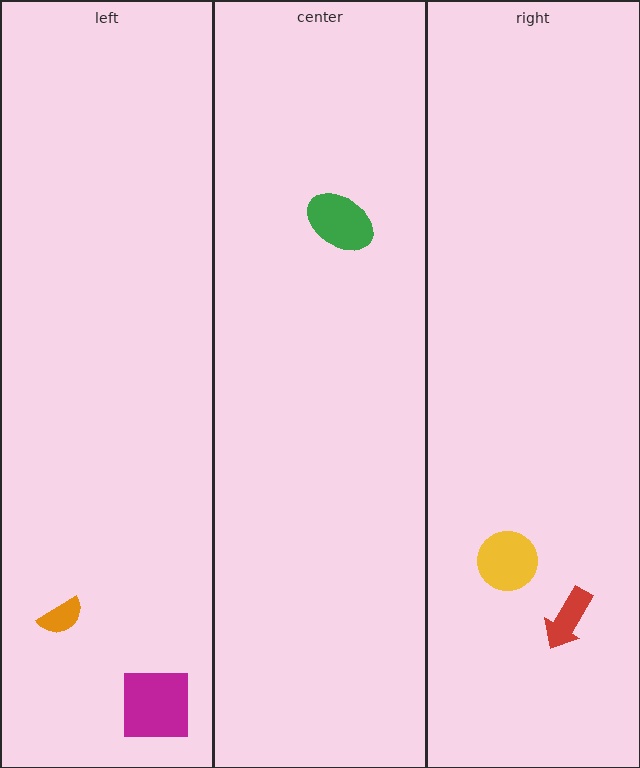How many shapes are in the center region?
1.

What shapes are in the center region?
The green ellipse.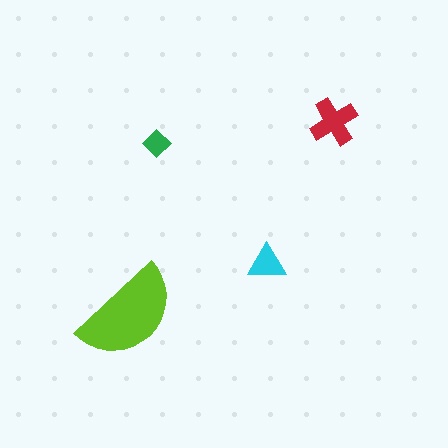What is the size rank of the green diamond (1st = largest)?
4th.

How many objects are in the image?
There are 4 objects in the image.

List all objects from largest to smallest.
The lime semicircle, the red cross, the cyan triangle, the green diamond.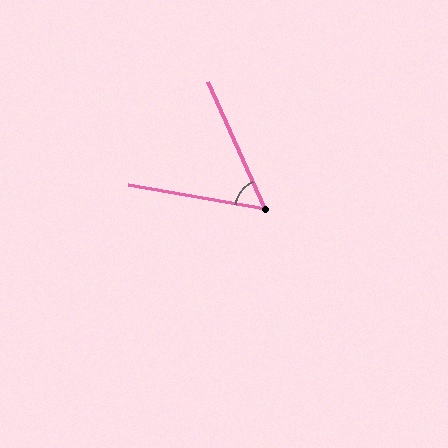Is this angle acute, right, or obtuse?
It is acute.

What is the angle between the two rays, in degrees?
Approximately 56 degrees.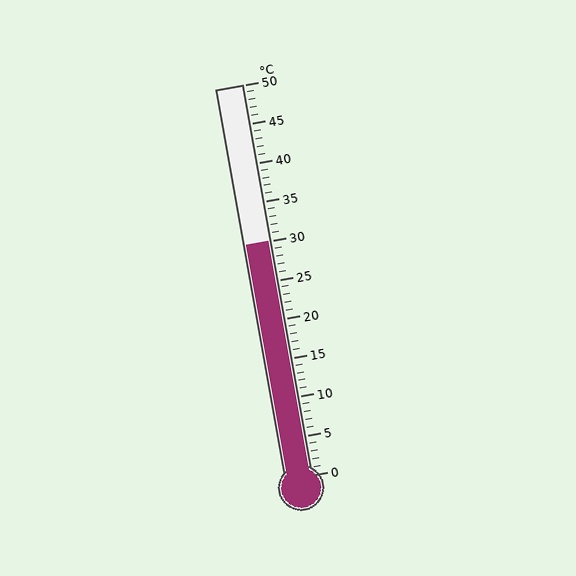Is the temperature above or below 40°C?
The temperature is below 40°C.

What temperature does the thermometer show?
The thermometer shows approximately 30°C.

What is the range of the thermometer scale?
The thermometer scale ranges from 0°C to 50°C.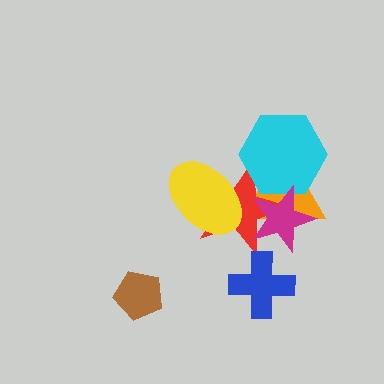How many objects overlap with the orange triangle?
4 objects overlap with the orange triangle.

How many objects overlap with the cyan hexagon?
3 objects overlap with the cyan hexagon.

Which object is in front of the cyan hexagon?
The magenta star is in front of the cyan hexagon.